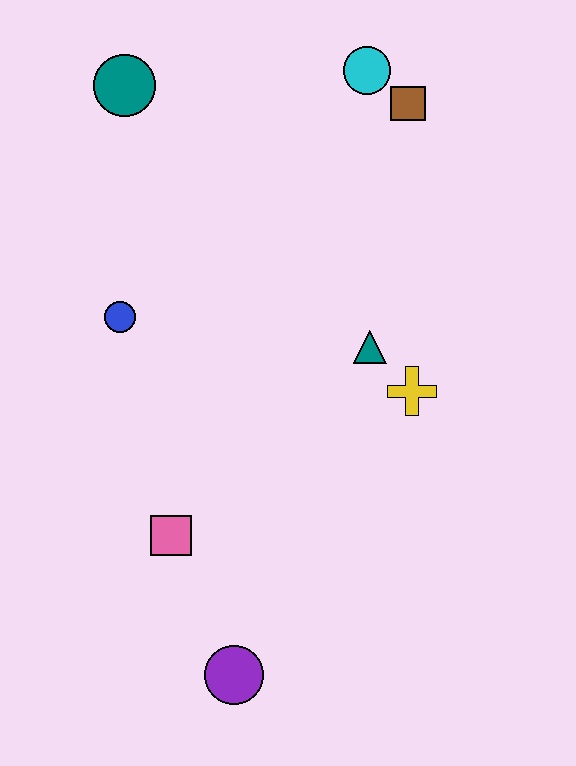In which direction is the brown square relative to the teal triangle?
The brown square is above the teal triangle.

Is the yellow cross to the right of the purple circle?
Yes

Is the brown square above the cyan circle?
No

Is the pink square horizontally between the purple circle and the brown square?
No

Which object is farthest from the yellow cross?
The teal circle is farthest from the yellow cross.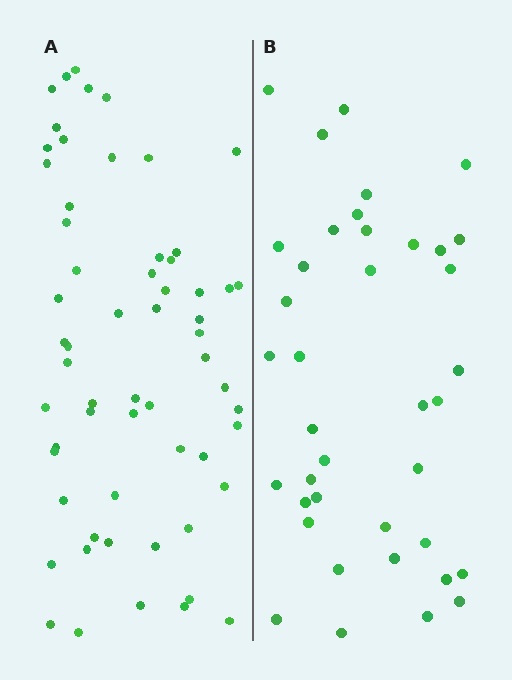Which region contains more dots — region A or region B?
Region A (the left region) has more dots.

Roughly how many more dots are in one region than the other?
Region A has approximately 20 more dots than region B.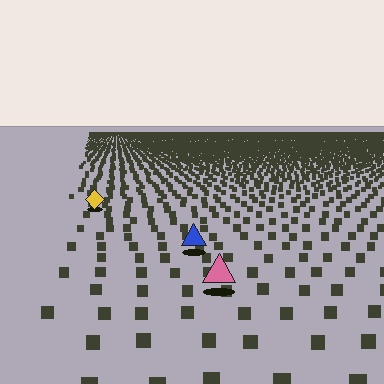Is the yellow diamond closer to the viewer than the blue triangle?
No. The blue triangle is closer — you can tell from the texture gradient: the ground texture is coarser near it.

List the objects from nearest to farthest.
From nearest to farthest: the pink triangle, the blue triangle, the yellow diamond.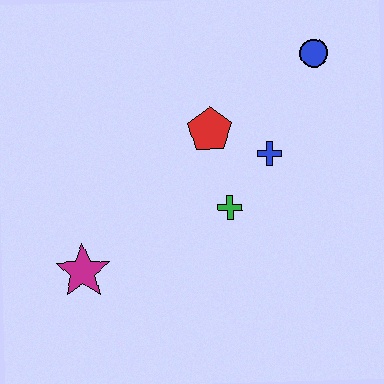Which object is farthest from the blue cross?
The magenta star is farthest from the blue cross.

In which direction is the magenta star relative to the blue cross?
The magenta star is to the left of the blue cross.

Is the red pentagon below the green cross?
No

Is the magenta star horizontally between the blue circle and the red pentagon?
No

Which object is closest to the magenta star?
The green cross is closest to the magenta star.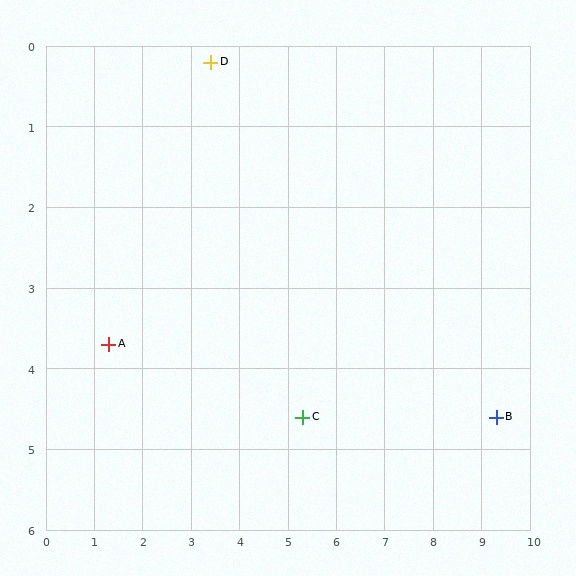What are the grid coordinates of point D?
Point D is at approximately (3.4, 0.2).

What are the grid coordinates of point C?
Point C is at approximately (5.3, 4.6).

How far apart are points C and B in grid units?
Points C and B are about 4.0 grid units apart.